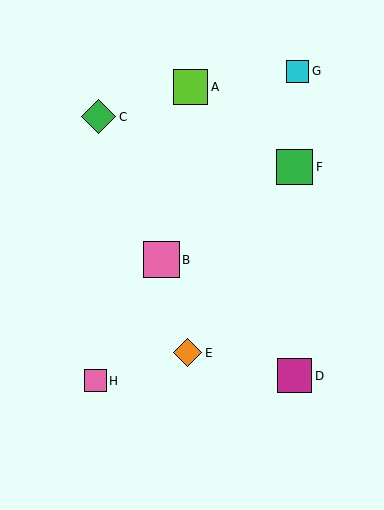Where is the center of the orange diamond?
The center of the orange diamond is at (188, 353).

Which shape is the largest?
The pink square (labeled B) is the largest.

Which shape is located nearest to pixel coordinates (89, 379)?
The pink square (labeled H) at (95, 381) is nearest to that location.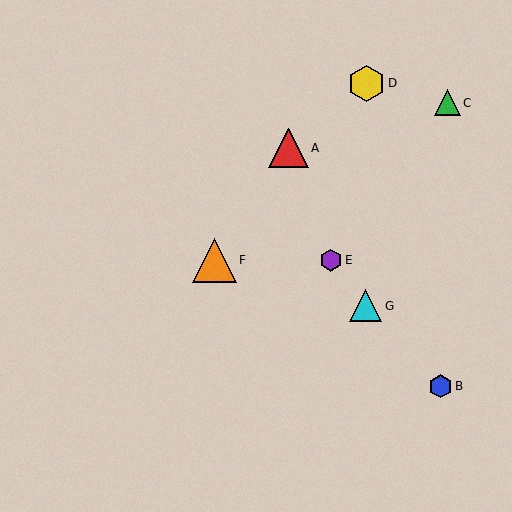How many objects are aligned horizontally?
2 objects (E, F) are aligned horizontally.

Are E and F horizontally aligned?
Yes, both are at y≈260.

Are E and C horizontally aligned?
No, E is at y≈260 and C is at y≈103.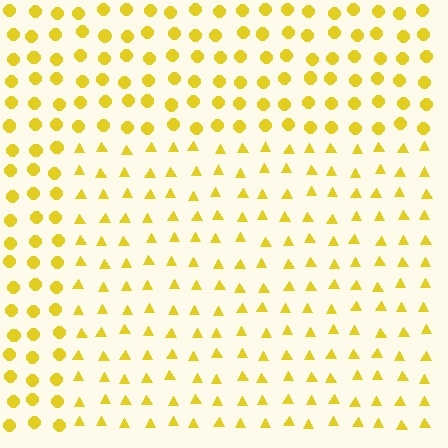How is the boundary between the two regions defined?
The boundary is defined by a change in element shape: triangles inside vs. circles outside. All elements share the same color and spacing.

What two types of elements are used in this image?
The image uses triangles inside the rectangle region and circles outside it.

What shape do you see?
I see a rectangle.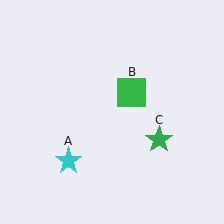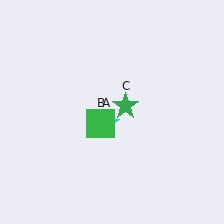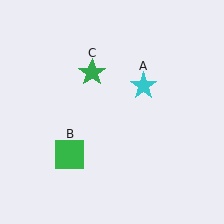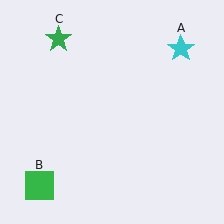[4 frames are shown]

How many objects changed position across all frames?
3 objects changed position: cyan star (object A), green square (object B), green star (object C).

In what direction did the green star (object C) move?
The green star (object C) moved up and to the left.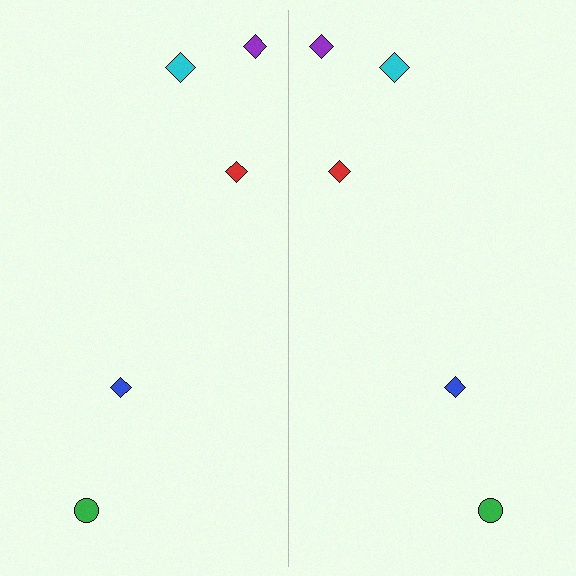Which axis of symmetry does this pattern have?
The pattern has a vertical axis of symmetry running through the center of the image.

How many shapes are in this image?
There are 10 shapes in this image.